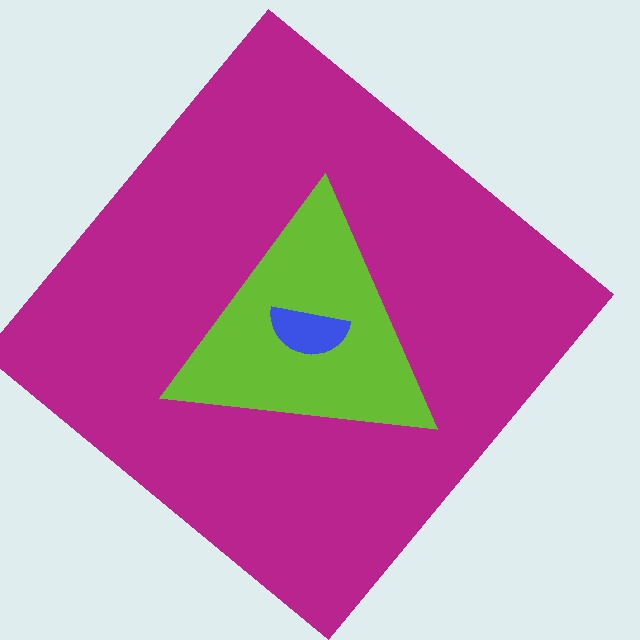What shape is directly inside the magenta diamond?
The lime triangle.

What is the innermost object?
The blue semicircle.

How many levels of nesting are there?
3.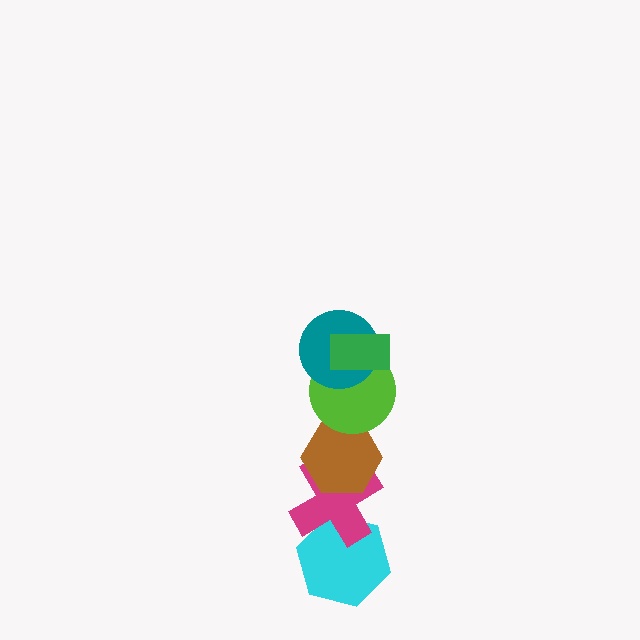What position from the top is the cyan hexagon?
The cyan hexagon is 6th from the top.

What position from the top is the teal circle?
The teal circle is 2nd from the top.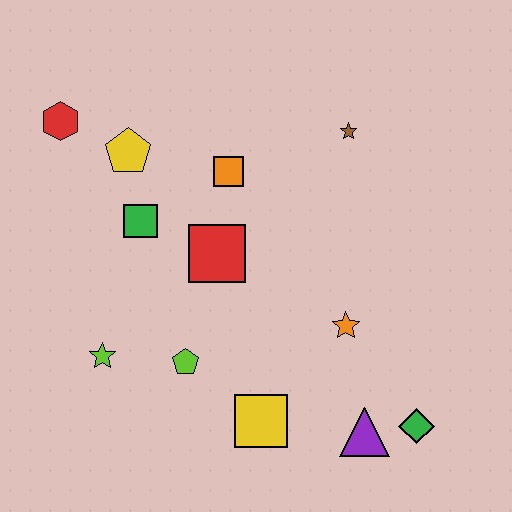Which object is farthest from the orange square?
The green diamond is farthest from the orange square.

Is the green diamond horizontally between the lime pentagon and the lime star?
No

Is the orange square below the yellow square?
No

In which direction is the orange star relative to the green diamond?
The orange star is above the green diamond.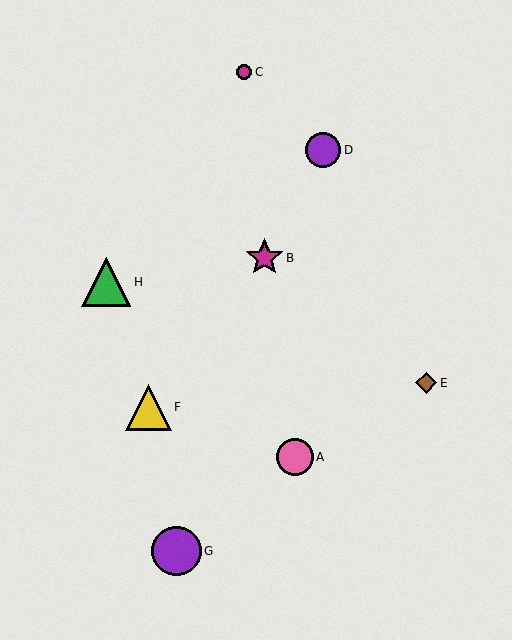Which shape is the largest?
The purple circle (labeled G) is the largest.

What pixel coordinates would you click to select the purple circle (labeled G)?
Click at (176, 551) to select the purple circle G.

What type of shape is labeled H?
Shape H is a green triangle.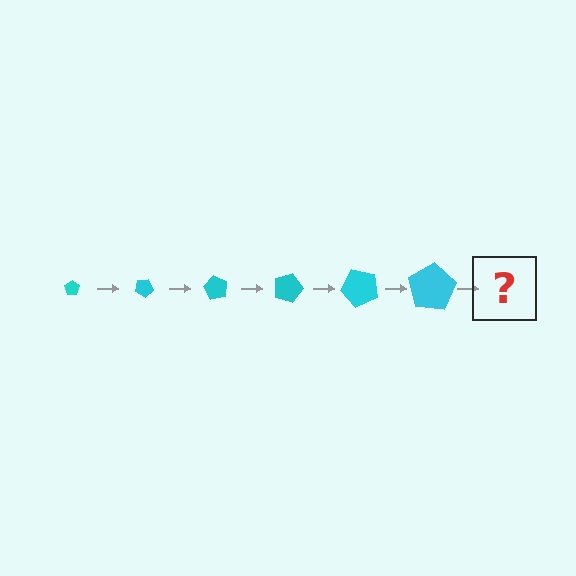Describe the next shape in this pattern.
It should be a pentagon, larger than the previous one and rotated 180 degrees from the start.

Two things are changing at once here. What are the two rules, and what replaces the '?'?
The two rules are that the pentagon grows larger each step and it rotates 30 degrees each step. The '?' should be a pentagon, larger than the previous one and rotated 180 degrees from the start.